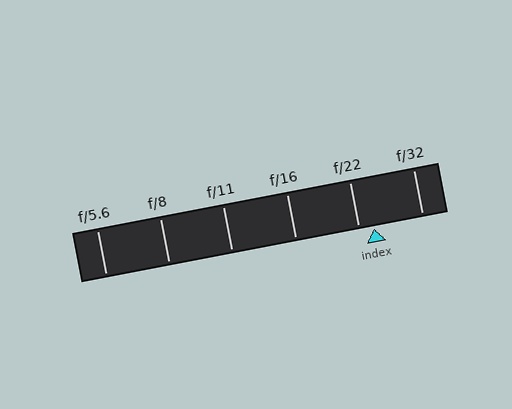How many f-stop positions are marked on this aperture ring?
There are 6 f-stop positions marked.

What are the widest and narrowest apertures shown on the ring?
The widest aperture shown is f/5.6 and the narrowest is f/32.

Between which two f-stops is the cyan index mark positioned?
The index mark is between f/22 and f/32.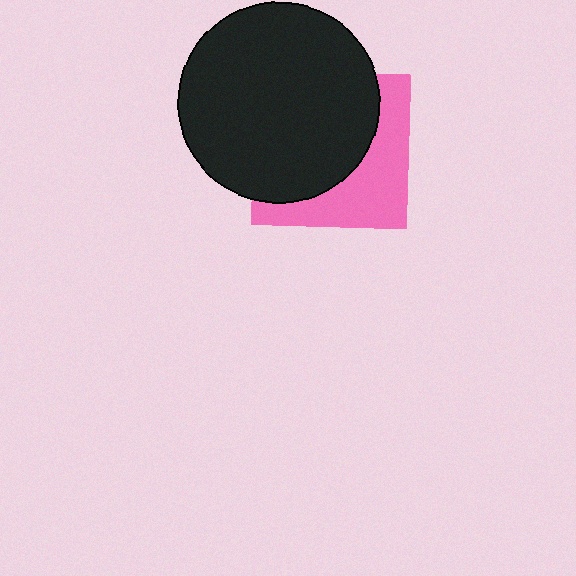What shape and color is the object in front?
The object in front is a black circle.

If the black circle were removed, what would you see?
You would see the complete pink square.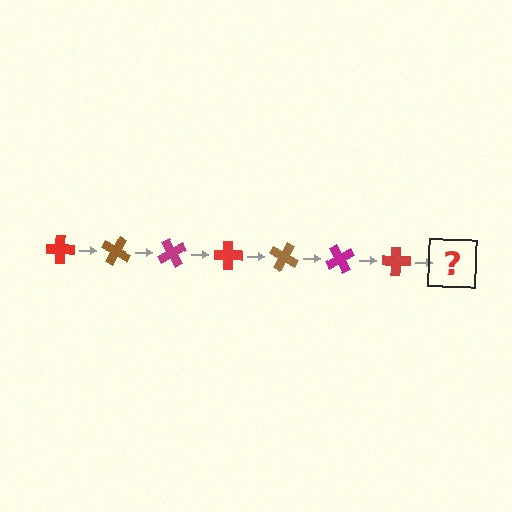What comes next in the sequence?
The next element should be a brown cross, rotated 210 degrees from the start.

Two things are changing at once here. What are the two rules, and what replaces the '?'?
The two rules are that it rotates 30 degrees each step and the color cycles through red, brown, and magenta. The '?' should be a brown cross, rotated 210 degrees from the start.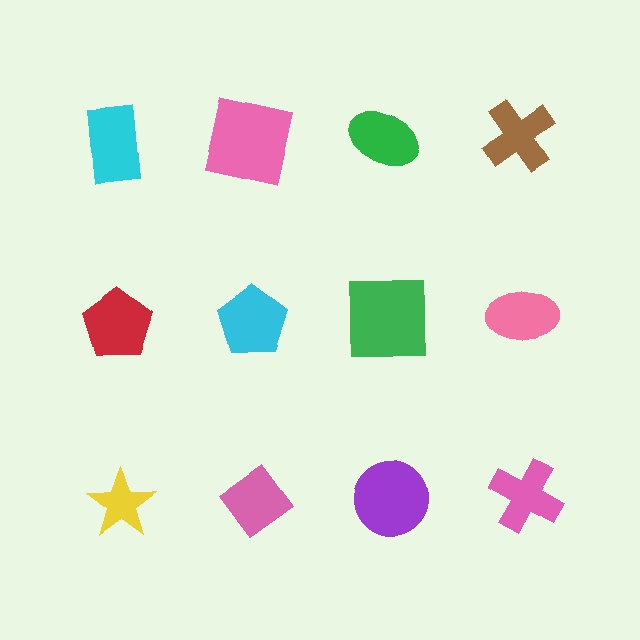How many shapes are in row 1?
4 shapes.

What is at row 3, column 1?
A yellow star.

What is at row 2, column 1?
A red pentagon.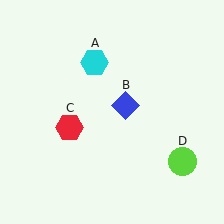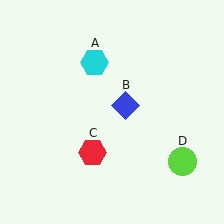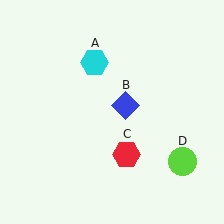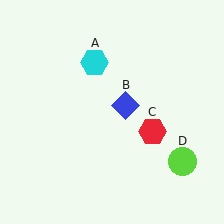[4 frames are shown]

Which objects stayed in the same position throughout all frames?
Cyan hexagon (object A) and blue diamond (object B) and lime circle (object D) remained stationary.